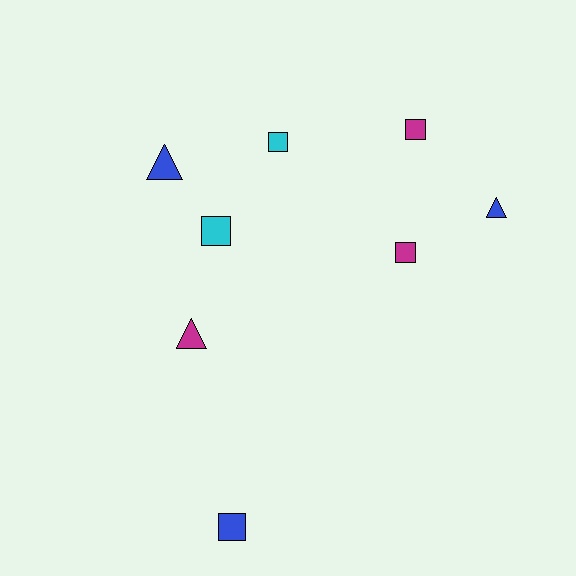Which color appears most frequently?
Blue, with 3 objects.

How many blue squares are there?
There is 1 blue square.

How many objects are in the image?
There are 8 objects.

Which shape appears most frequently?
Square, with 5 objects.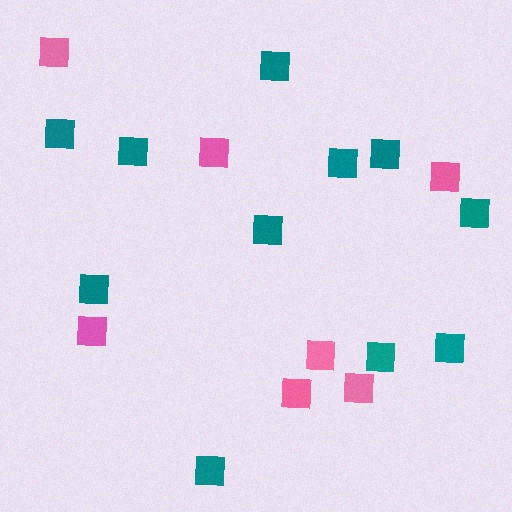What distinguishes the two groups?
There are 2 groups: one group of pink squares (7) and one group of teal squares (11).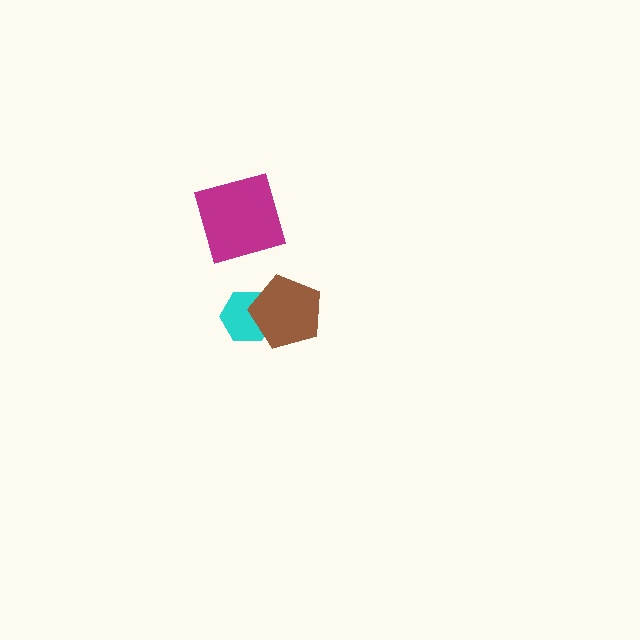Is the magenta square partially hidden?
No, no other shape covers it.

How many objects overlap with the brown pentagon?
1 object overlaps with the brown pentagon.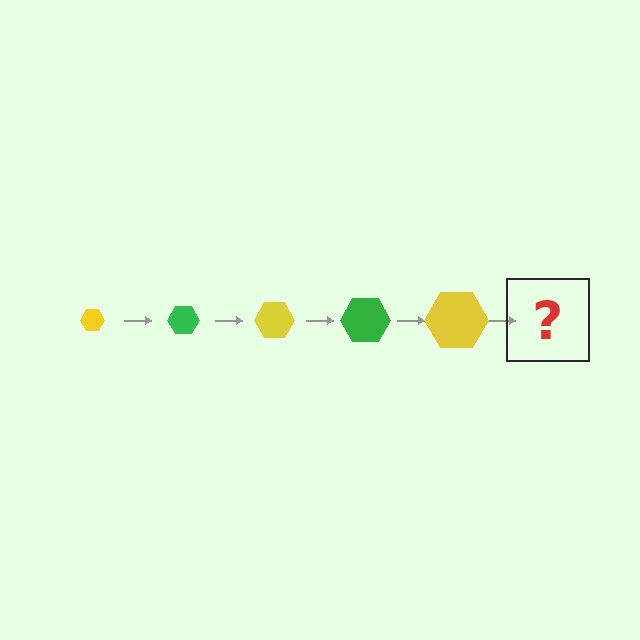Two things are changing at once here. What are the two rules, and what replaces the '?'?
The two rules are that the hexagon grows larger each step and the color cycles through yellow and green. The '?' should be a green hexagon, larger than the previous one.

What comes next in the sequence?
The next element should be a green hexagon, larger than the previous one.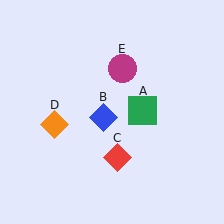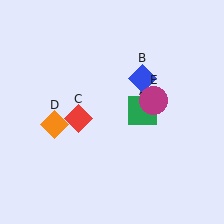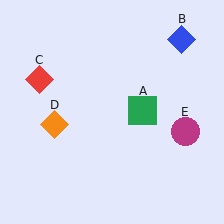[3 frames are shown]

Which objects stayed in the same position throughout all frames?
Green square (object A) and orange diamond (object D) remained stationary.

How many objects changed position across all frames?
3 objects changed position: blue diamond (object B), red diamond (object C), magenta circle (object E).